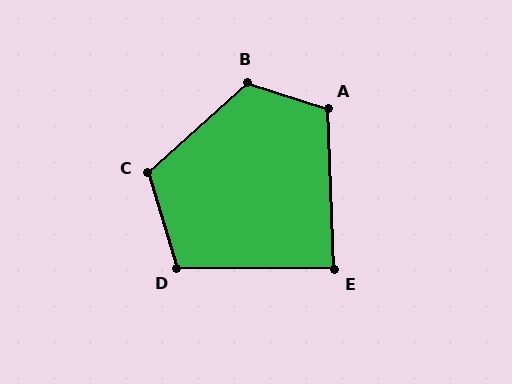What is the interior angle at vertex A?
Approximately 110 degrees (obtuse).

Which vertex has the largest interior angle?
B, at approximately 119 degrees.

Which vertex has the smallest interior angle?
E, at approximately 88 degrees.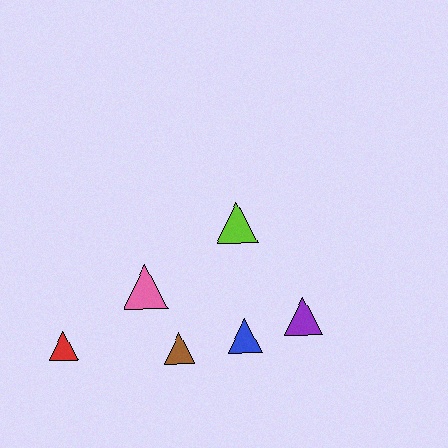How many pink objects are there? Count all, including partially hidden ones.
There is 1 pink object.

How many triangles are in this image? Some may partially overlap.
There are 6 triangles.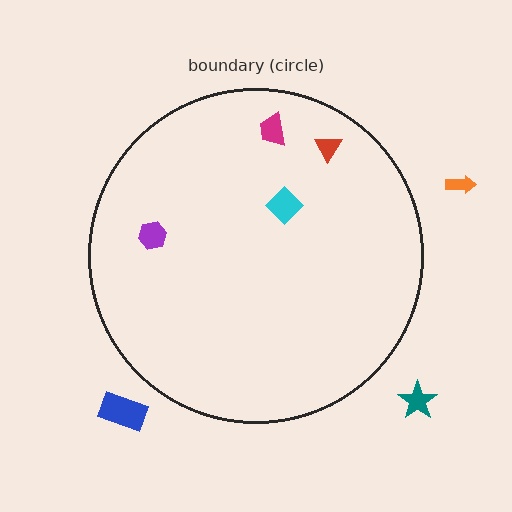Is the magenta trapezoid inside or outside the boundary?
Inside.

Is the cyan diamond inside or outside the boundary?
Inside.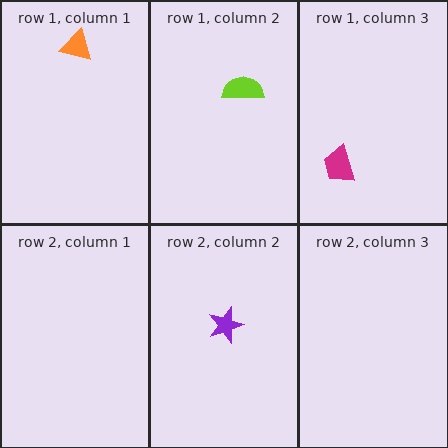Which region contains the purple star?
The row 2, column 2 region.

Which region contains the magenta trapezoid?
The row 1, column 3 region.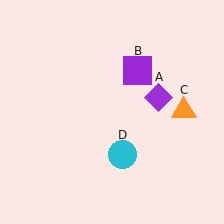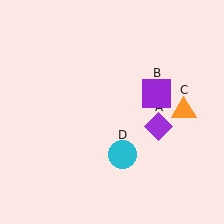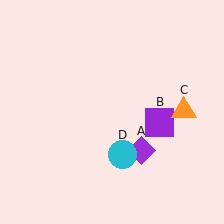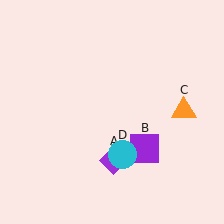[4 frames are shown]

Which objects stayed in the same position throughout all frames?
Orange triangle (object C) and cyan circle (object D) remained stationary.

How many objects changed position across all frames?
2 objects changed position: purple diamond (object A), purple square (object B).